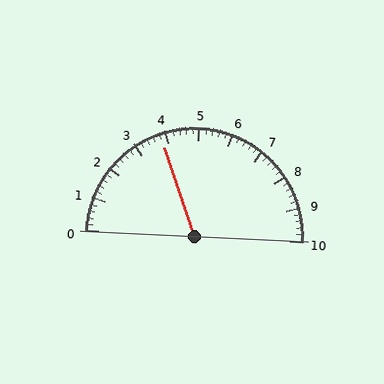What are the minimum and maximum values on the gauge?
The gauge ranges from 0 to 10.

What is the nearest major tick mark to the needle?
The nearest major tick mark is 4.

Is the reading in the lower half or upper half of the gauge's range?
The reading is in the lower half of the range (0 to 10).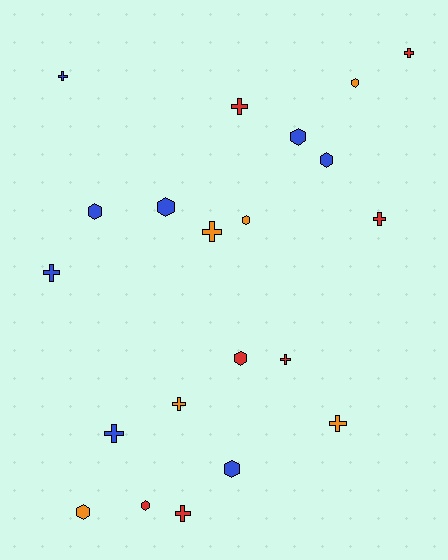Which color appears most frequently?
Blue, with 8 objects.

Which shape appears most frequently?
Cross, with 11 objects.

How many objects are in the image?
There are 21 objects.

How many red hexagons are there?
There are 2 red hexagons.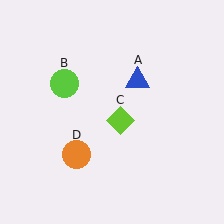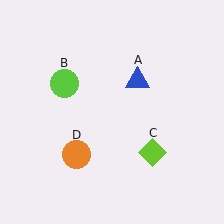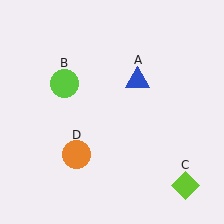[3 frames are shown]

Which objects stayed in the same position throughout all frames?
Blue triangle (object A) and lime circle (object B) and orange circle (object D) remained stationary.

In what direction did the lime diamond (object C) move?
The lime diamond (object C) moved down and to the right.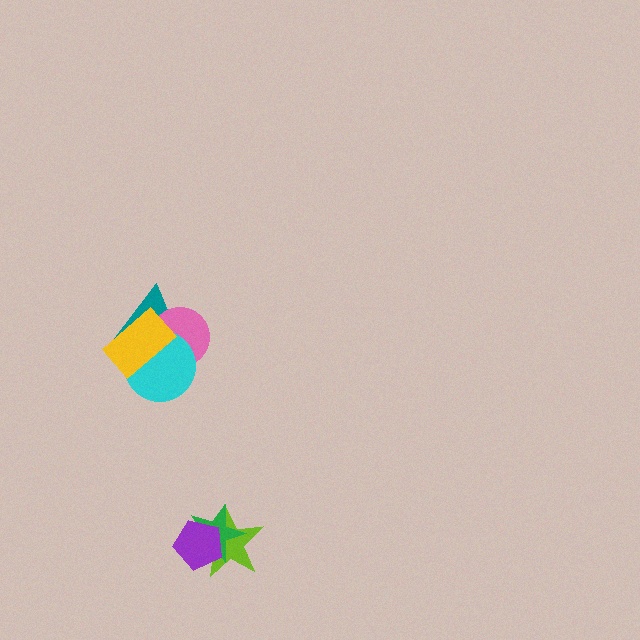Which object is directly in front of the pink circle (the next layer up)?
The cyan circle is directly in front of the pink circle.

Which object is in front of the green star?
The purple pentagon is in front of the green star.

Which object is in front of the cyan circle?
The yellow rectangle is in front of the cyan circle.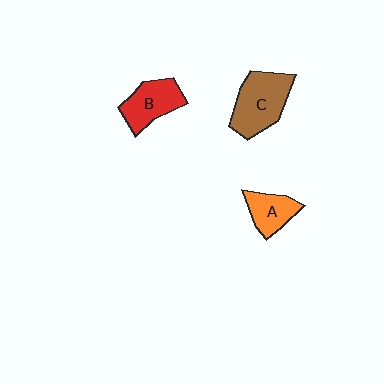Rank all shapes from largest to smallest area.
From largest to smallest: C (brown), B (red), A (orange).